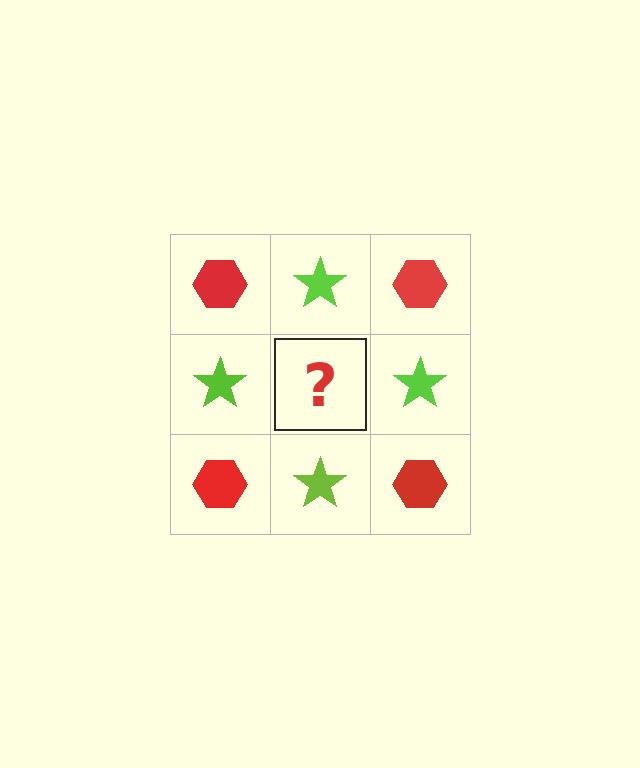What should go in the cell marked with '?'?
The missing cell should contain a red hexagon.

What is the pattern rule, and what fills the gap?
The rule is that it alternates red hexagon and lime star in a checkerboard pattern. The gap should be filled with a red hexagon.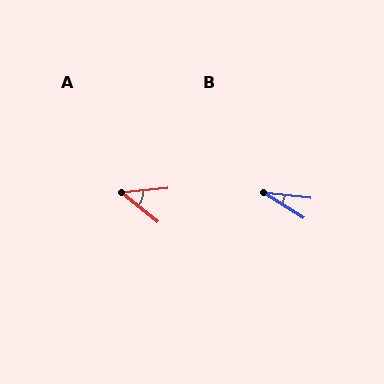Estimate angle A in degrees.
Approximately 45 degrees.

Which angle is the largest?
A, at approximately 45 degrees.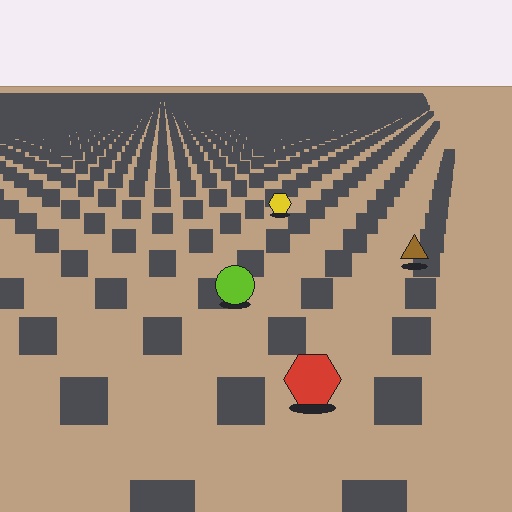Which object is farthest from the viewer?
The yellow hexagon is farthest from the viewer. It appears smaller and the ground texture around it is denser.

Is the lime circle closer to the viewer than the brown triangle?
Yes. The lime circle is closer — you can tell from the texture gradient: the ground texture is coarser near it.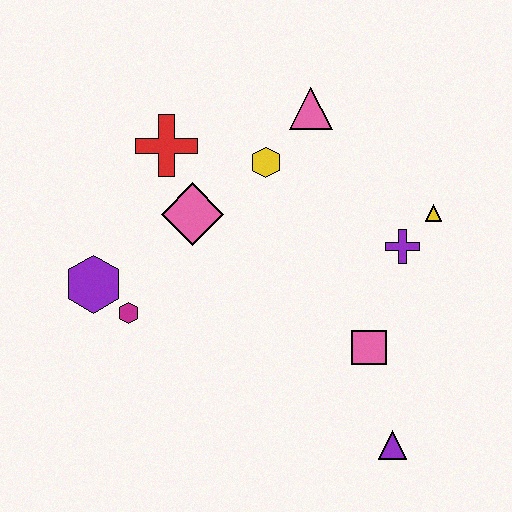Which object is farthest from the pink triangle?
The purple triangle is farthest from the pink triangle.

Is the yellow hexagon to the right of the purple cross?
No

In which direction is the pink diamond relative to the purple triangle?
The pink diamond is above the purple triangle.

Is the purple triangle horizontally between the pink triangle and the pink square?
No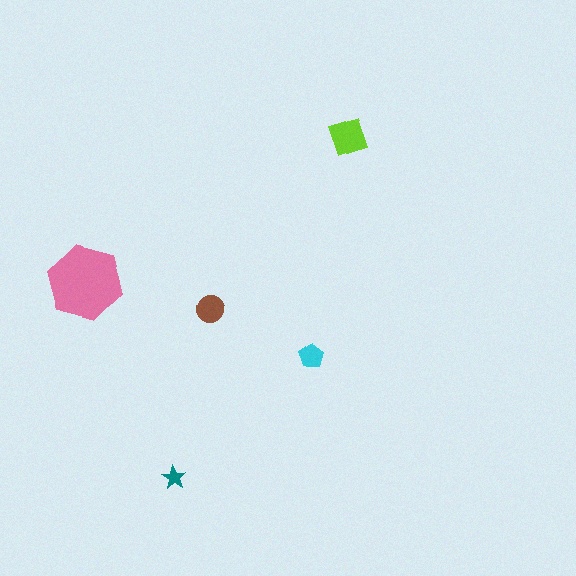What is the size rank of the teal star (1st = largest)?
5th.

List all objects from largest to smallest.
The pink hexagon, the lime diamond, the brown circle, the cyan pentagon, the teal star.